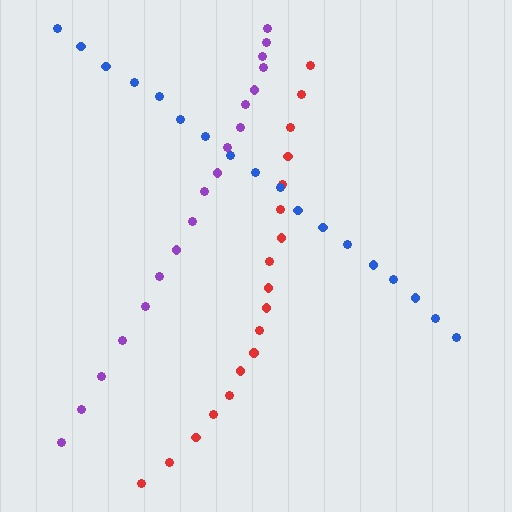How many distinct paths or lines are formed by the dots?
There are 3 distinct paths.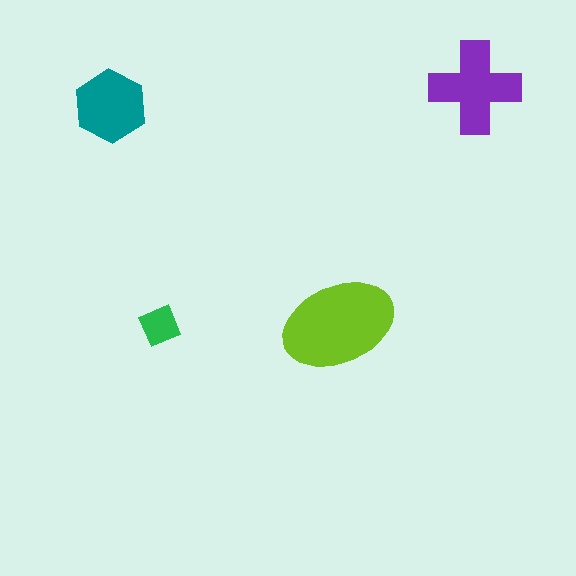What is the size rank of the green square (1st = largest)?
4th.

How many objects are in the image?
There are 4 objects in the image.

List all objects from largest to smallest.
The lime ellipse, the purple cross, the teal hexagon, the green square.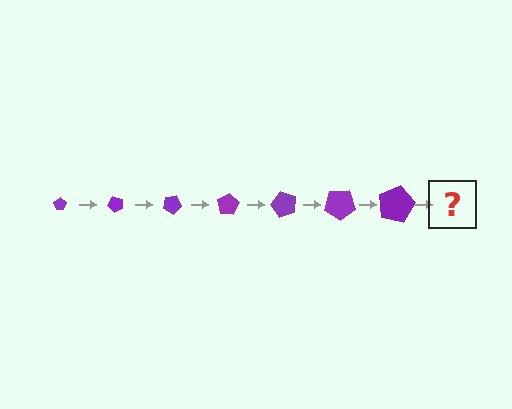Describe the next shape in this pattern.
It should be a pentagon, larger than the previous one and rotated 350 degrees from the start.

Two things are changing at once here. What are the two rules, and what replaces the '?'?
The two rules are that the pentagon grows larger each step and it rotates 50 degrees each step. The '?' should be a pentagon, larger than the previous one and rotated 350 degrees from the start.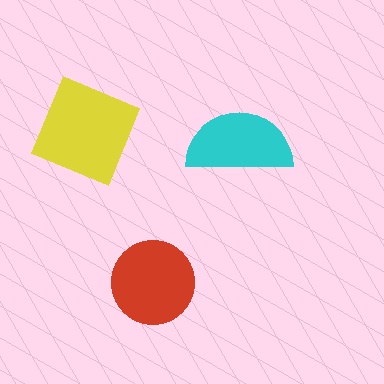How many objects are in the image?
There are 3 objects in the image.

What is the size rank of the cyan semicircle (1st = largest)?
3rd.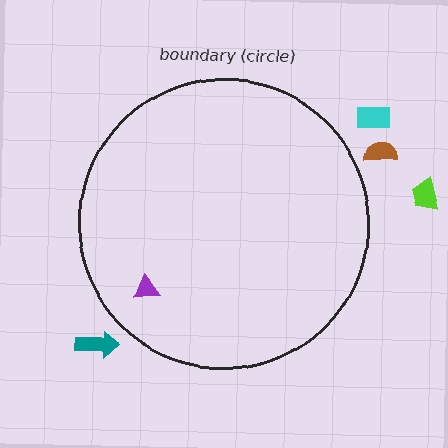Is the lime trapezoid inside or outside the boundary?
Outside.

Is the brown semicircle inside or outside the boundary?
Outside.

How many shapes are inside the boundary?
1 inside, 4 outside.